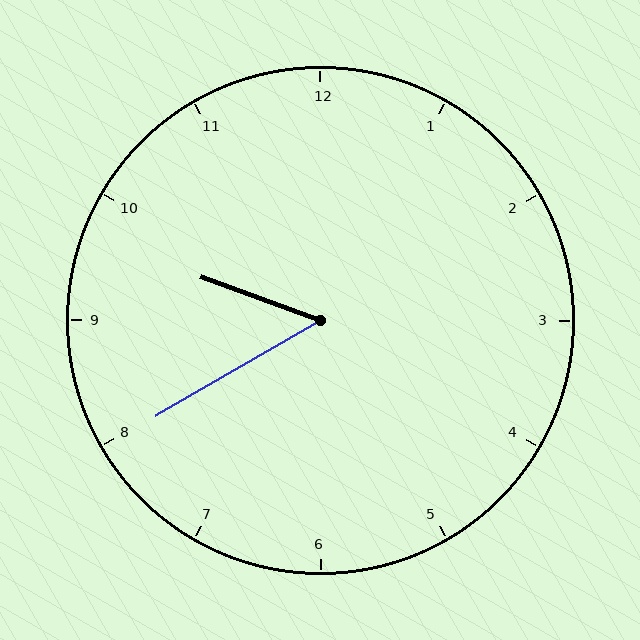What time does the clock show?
9:40.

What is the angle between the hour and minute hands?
Approximately 50 degrees.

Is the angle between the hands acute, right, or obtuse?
It is acute.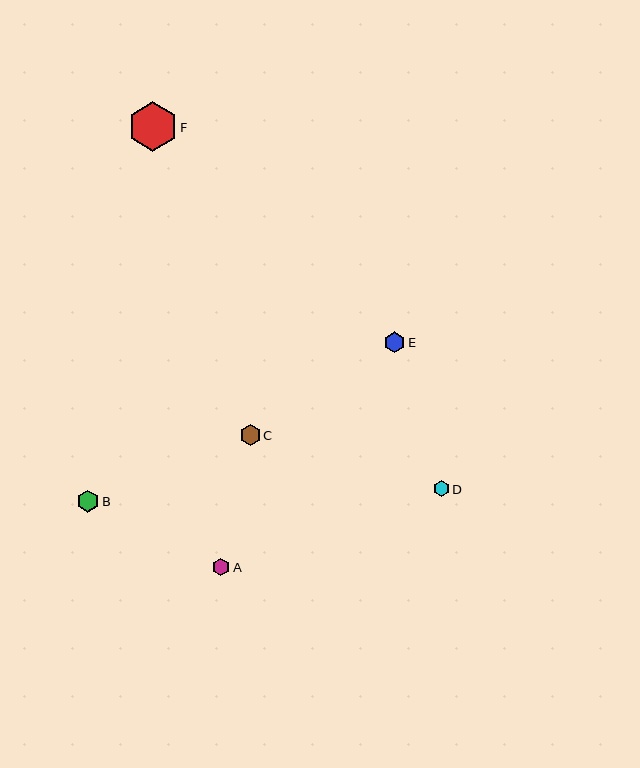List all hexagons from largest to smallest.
From largest to smallest: F, B, E, C, A, D.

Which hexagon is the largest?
Hexagon F is the largest with a size of approximately 49 pixels.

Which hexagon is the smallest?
Hexagon D is the smallest with a size of approximately 16 pixels.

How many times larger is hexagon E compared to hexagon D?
Hexagon E is approximately 1.4 times the size of hexagon D.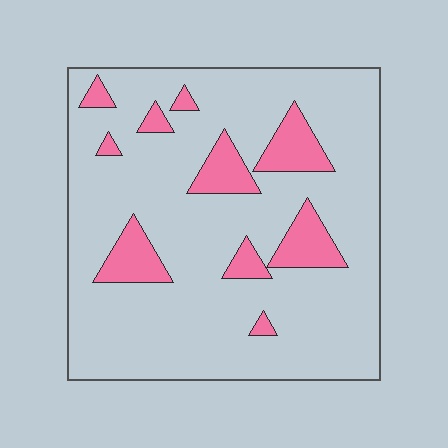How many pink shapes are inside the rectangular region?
10.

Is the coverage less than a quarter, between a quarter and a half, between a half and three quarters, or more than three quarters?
Less than a quarter.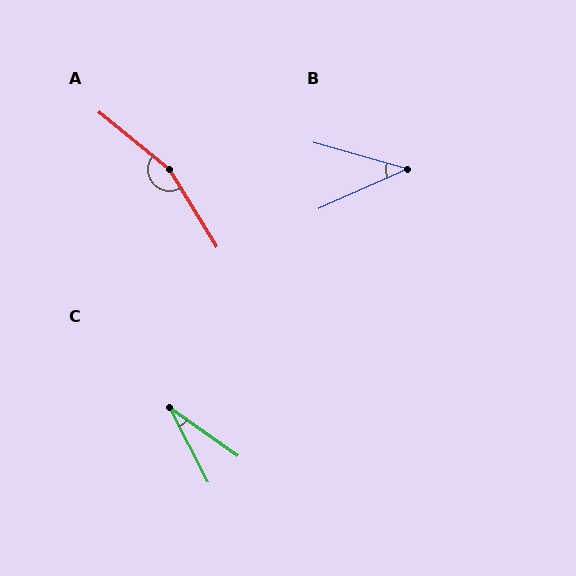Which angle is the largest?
A, at approximately 161 degrees.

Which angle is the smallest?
C, at approximately 28 degrees.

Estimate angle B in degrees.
Approximately 40 degrees.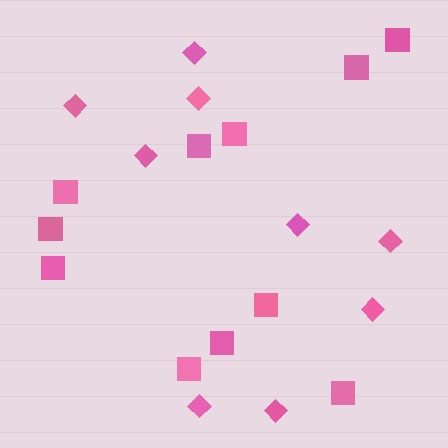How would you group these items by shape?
There are 2 groups: one group of diamonds (9) and one group of squares (11).